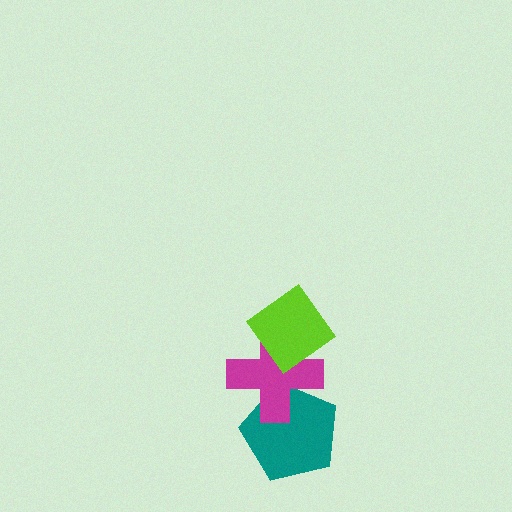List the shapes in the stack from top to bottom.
From top to bottom: the lime diamond, the magenta cross, the teal pentagon.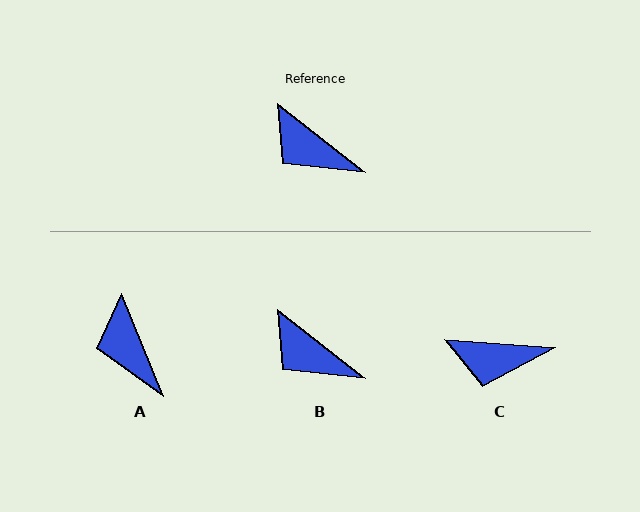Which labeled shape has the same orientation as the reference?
B.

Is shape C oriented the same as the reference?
No, it is off by about 34 degrees.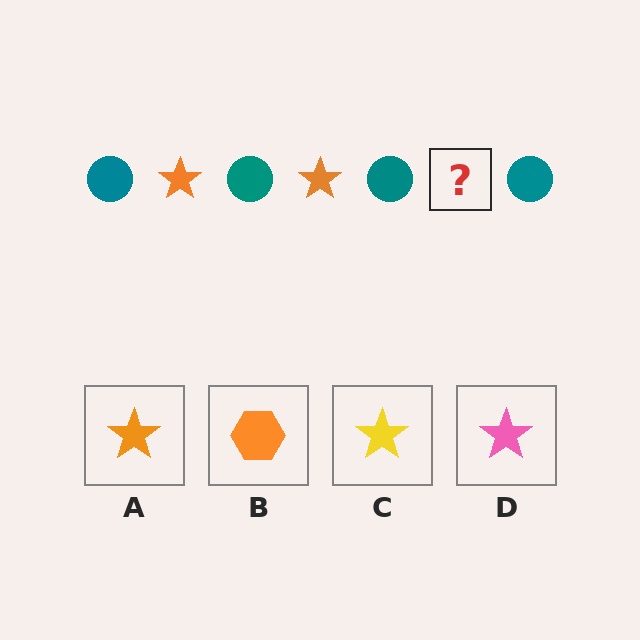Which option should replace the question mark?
Option A.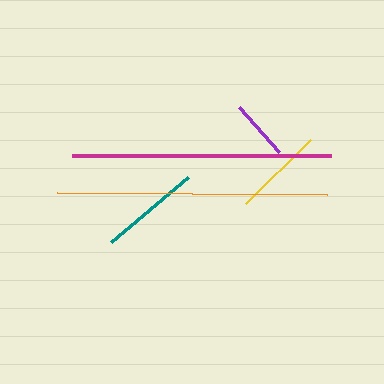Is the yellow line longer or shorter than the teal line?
The teal line is longer than the yellow line.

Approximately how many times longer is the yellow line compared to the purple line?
The yellow line is approximately 1.5 times the length of the purple line.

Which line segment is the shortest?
The purple line is the shortest at approximately 60 pixels.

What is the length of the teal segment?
The teal segment is approximately 101 pixels long.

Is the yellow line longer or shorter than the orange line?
The orange line is longer than the yellow line.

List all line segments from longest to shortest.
From longest to shortest: orange, magenta, teal, yellow, purple.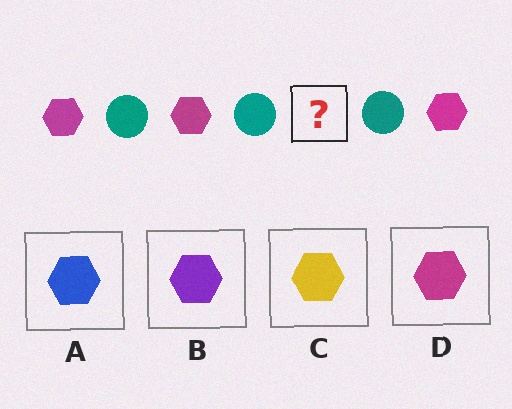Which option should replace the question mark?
Option D.